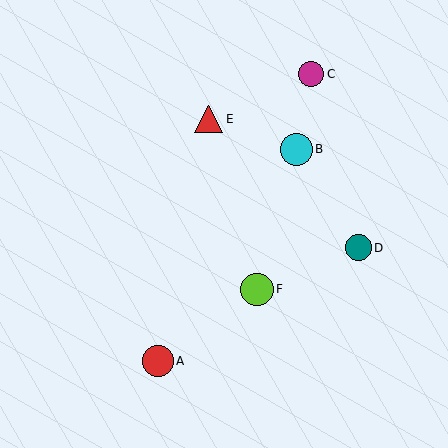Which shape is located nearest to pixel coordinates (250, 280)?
The lime circle (labeled F) at (257, 289) is nearest to that location.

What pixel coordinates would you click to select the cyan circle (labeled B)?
Click at (296, 149) to select the cyan circle B.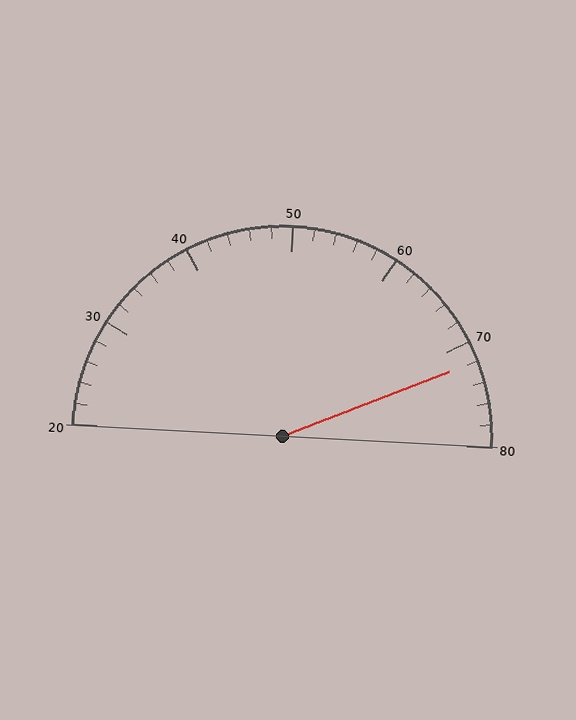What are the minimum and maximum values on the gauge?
The gauge ranges from 20 to 80.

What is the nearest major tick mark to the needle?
The nearest major tick mark is 70.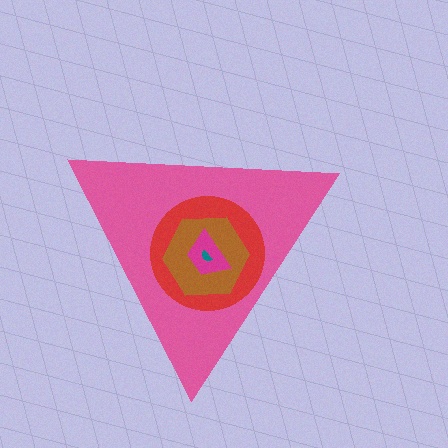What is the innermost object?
The teal semicircle.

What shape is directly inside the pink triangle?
The red circle.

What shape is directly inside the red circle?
The brown hexagon.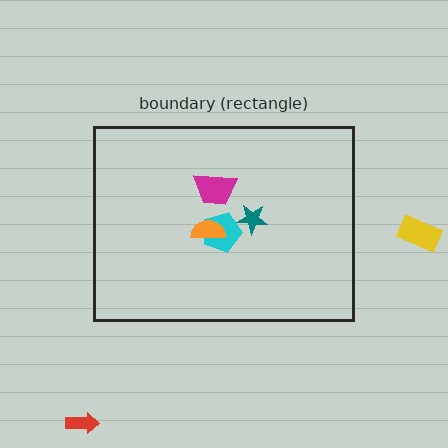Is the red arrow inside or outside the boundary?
Outside.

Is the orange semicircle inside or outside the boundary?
Inside.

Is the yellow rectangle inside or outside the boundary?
Outside.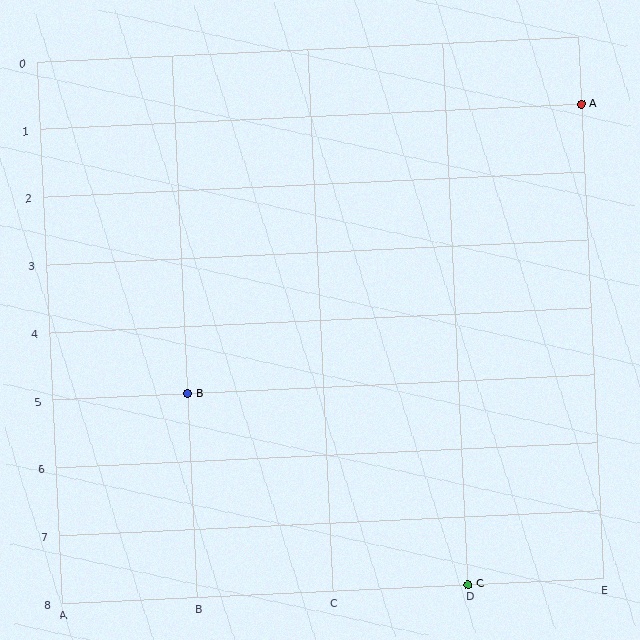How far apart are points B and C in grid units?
Points B and C are 2 columns and 3 rows apart (about 3.6 grid units diagonally).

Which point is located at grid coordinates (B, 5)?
Point B is at (B, 5).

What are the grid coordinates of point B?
Point B is at grid coordinates (B, 5).